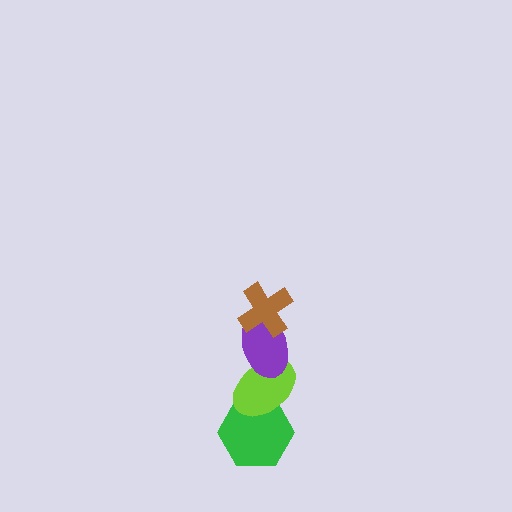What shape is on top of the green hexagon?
The lime ellipse is on top of the green hexagon.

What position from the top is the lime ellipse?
The lime ellipse is 3rd from the top.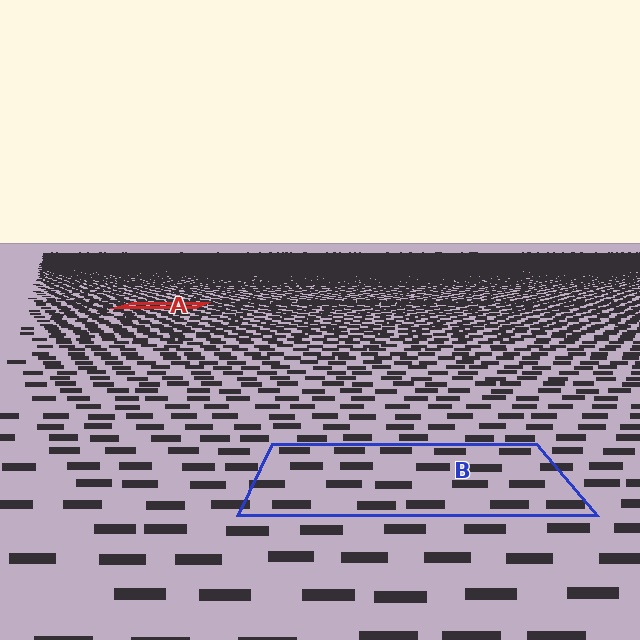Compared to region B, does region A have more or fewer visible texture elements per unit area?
Region A has more texture elements per unit area — they are packed more densely because it is farther away.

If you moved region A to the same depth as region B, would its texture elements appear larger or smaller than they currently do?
They would appear larger. At a closer depth, the same texture elements are projected at a bigger on-screen size.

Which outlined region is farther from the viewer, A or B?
Region A is farther from the viewer — the texture elements inside it appear smaller and more densely packed.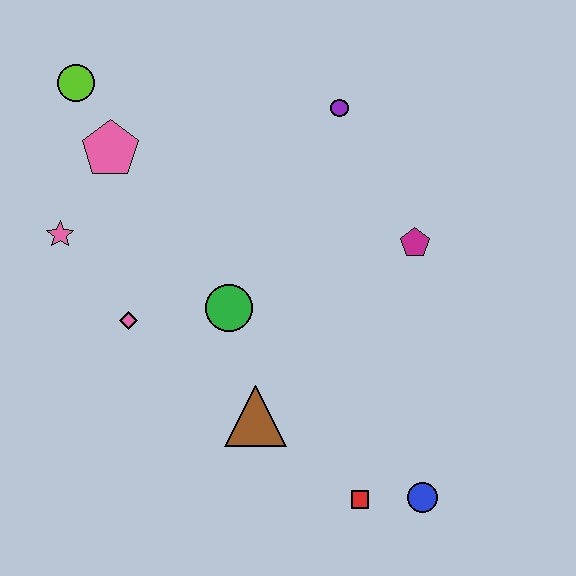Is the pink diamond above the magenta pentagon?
No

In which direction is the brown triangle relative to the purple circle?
The brown triangle is below the purple circle.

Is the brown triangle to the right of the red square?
No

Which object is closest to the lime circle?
The pink pentagon is closest to the lime circle.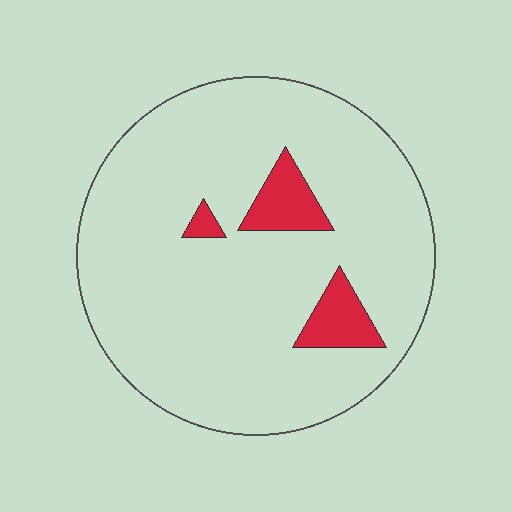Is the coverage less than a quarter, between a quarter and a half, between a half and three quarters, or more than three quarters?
Less than a quarter.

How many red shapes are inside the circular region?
3.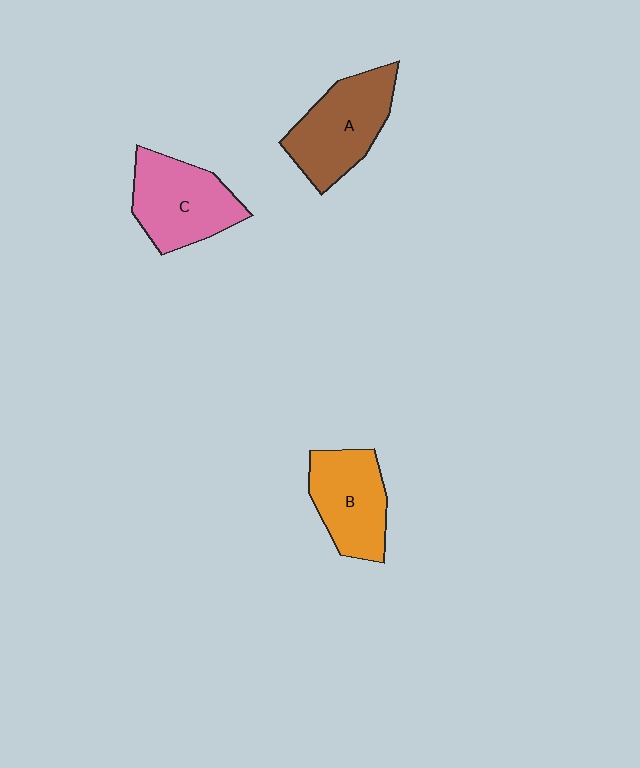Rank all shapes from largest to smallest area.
From largest to smallest: A (brown), C (pink), B (orange).